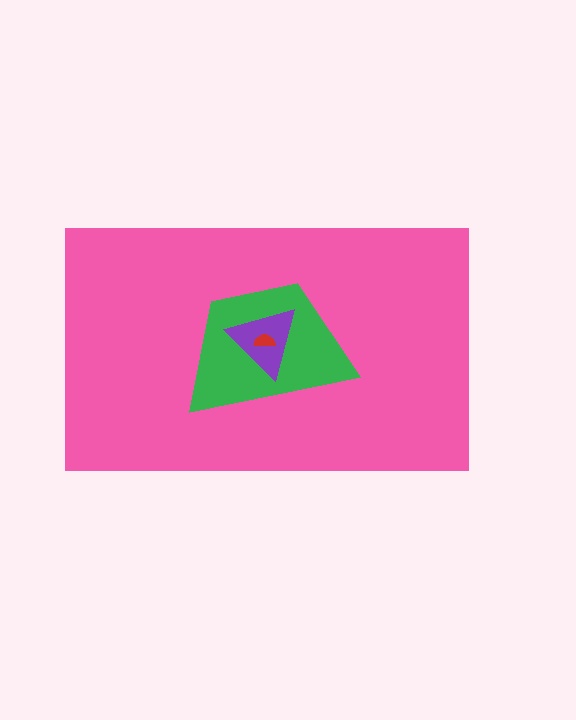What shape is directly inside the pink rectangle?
The green trapezoid.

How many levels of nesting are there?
4.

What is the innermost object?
The red semicircle.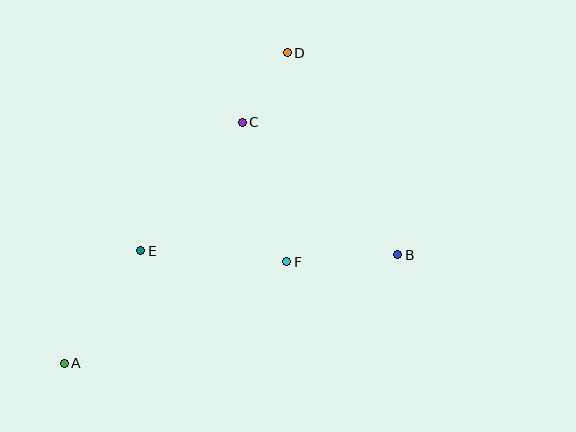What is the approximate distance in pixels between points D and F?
The distance between D and F is approximately 209 pixels.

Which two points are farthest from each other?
Points A and D are farthest from each other.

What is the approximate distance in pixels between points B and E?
The distance between B and E is approximately 257 pixels.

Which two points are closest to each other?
Points C and D are closest to each other.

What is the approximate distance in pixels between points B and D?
The distance between B and D is approximately 230 pixels.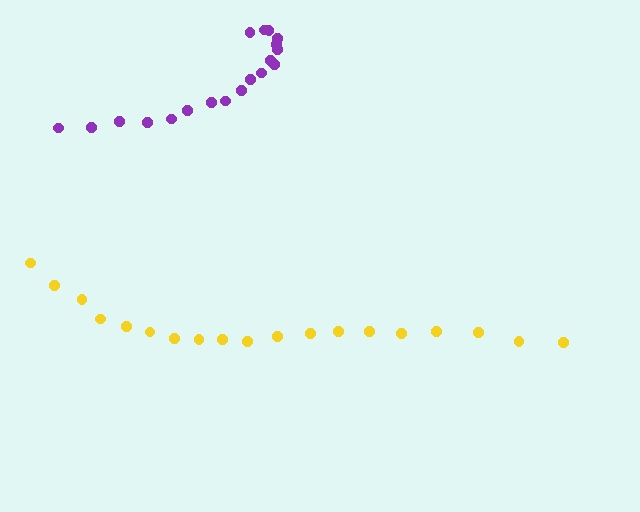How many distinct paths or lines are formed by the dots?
There are 2 distinct paths.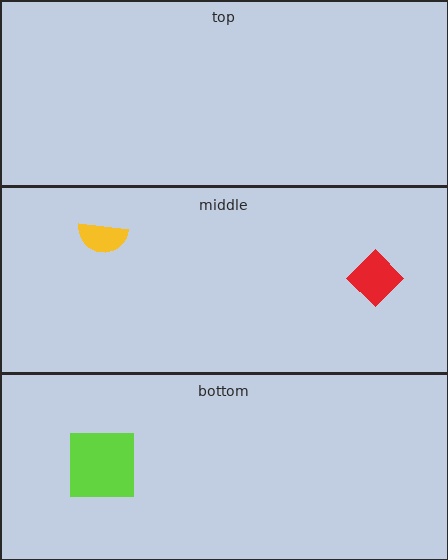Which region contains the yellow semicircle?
The middle region.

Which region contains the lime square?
The bottom region.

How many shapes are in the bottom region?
1.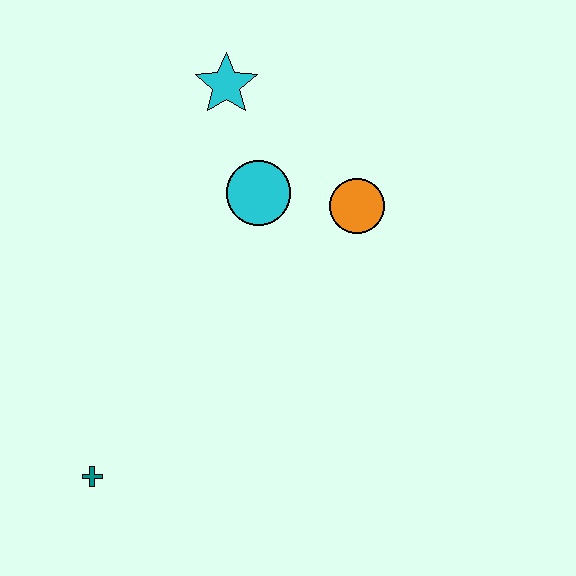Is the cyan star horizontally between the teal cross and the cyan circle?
Yes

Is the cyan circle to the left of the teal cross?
No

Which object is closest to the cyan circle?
The orange circle is closest to the cyan circle.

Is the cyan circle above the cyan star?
No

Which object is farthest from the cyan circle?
The teal cross is farthest from the cyan circle.